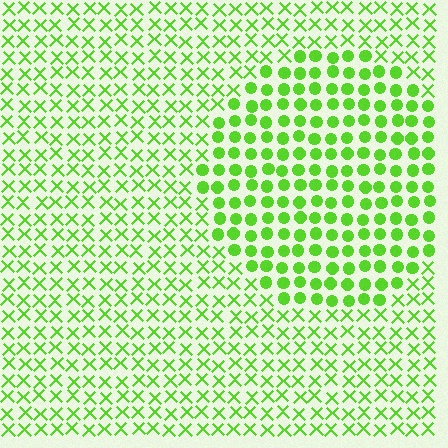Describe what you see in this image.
The image is filled with small lime elements arranged in a uniform grid. A circle-shaped region contains circles, while the surrounding area contains X marks. The boundary is defined purely by the change in element shape.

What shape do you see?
I see a circle.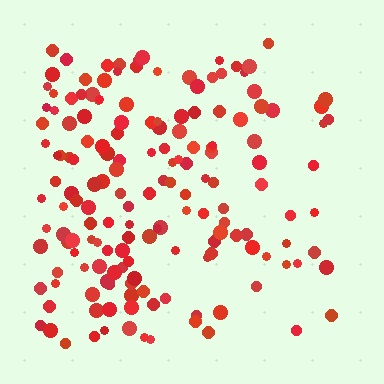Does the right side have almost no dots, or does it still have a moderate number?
Still a moderate number, just noticeably fewer than the left.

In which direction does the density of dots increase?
From right to left, with the left side densest.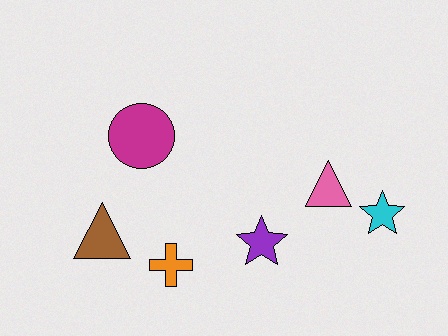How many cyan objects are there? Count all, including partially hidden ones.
There is 1 cyan object.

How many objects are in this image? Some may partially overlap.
There are 6 objects.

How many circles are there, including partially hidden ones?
There is 1 circle.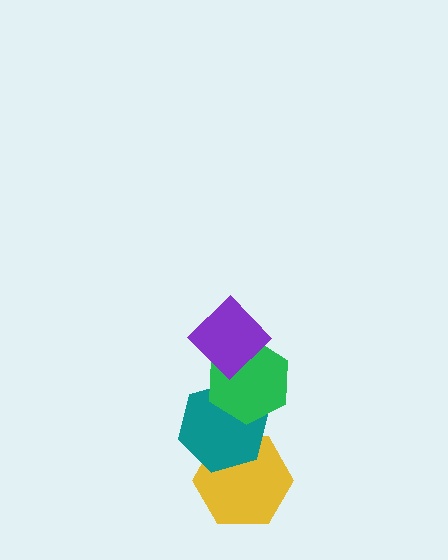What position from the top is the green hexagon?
The green hexagon is 2nd from the top.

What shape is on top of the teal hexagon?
The green hexagon is on top of the teal hexagon.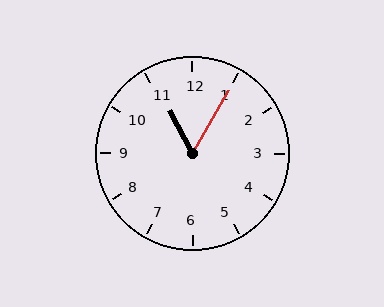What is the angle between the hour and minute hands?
Approximately 58 degrees.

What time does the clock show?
11:05.